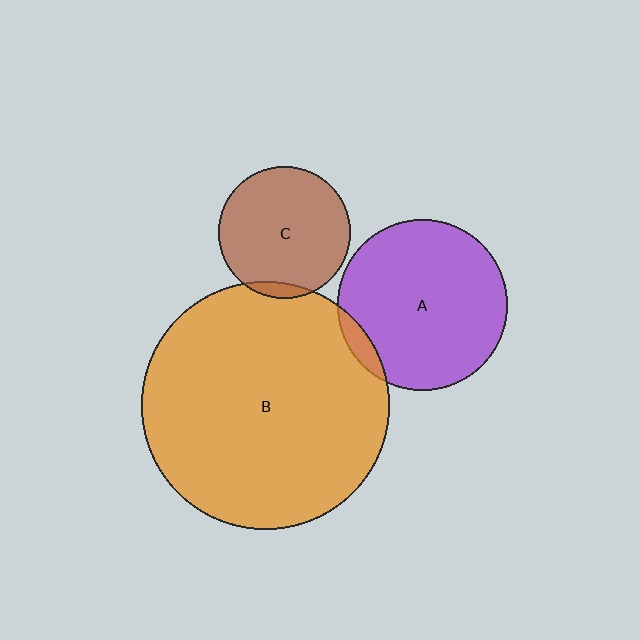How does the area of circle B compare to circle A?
Approximately 2.1 times.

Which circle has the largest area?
Circle B (orange).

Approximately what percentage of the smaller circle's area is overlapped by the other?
Approximately 5%.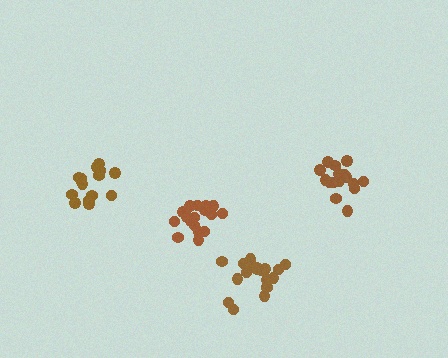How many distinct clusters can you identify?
There are 4 distinct clusters.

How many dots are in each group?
Group 1: 18 dots, Group 2: 16 dots, Group 3: 16 dots, Group 4: 18 dots (68 total).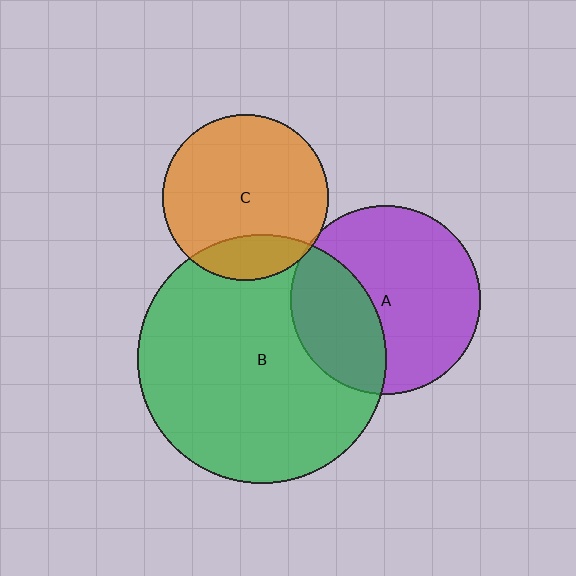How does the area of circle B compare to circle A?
Approximately 1.7 times.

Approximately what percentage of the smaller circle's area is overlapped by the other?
Approximately 35%.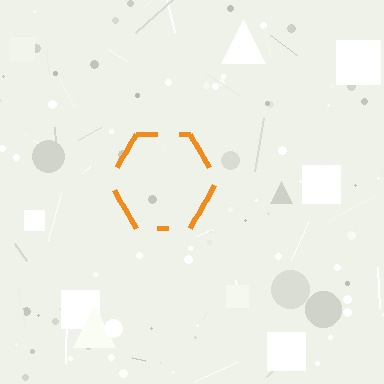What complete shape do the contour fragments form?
The contour fragments form a hexagon.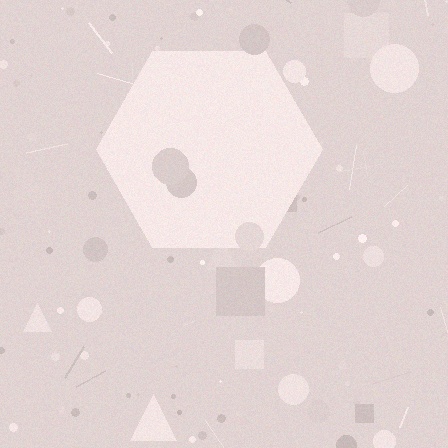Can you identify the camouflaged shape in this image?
The camouflaged shape is a hexagon.